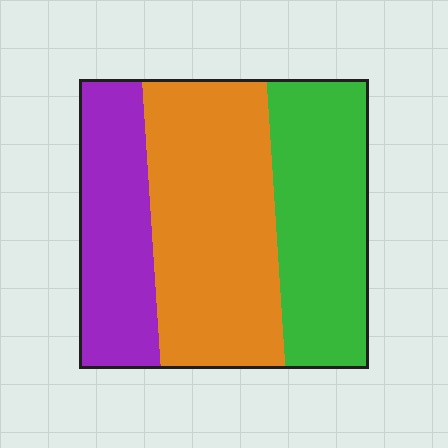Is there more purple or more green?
Green.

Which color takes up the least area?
Purple, at roughly 25%.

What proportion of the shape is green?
Green covers roughly 30% of the shape.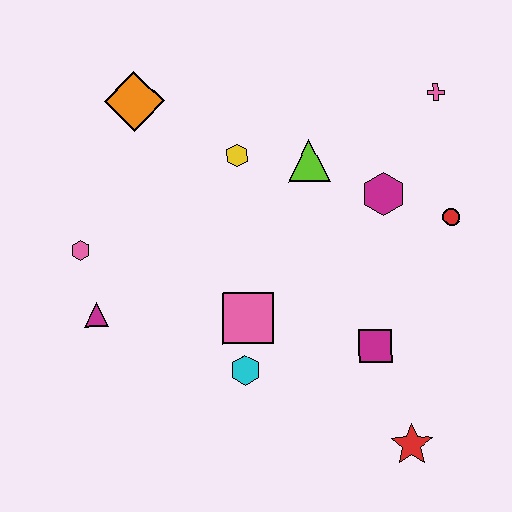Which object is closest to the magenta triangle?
The pink hexagon is closest to the magenta triangle.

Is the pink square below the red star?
No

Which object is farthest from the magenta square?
The orange diamond is farthest from the magenta square.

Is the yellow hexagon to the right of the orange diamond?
Yes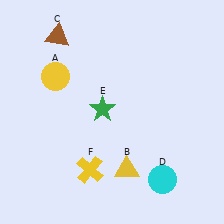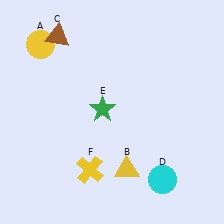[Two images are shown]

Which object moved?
The yellow circle (A) moved up.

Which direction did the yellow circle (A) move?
The yellow circle (A) moved up.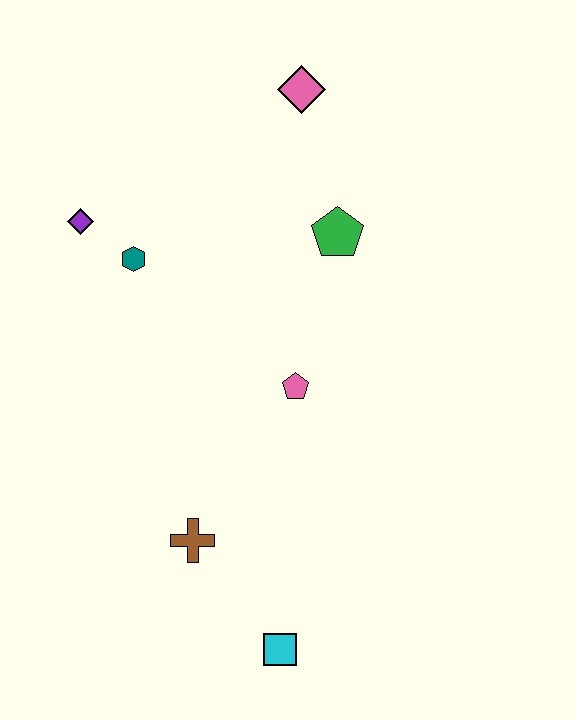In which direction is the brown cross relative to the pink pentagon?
The brown cross is below the pink pentagon.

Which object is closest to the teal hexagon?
The purple diamond is closest to the teal hexagon.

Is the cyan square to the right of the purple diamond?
Yes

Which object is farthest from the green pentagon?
The cyan square is farthest from the green pentagon.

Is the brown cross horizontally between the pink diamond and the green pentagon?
No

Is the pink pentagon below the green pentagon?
Yes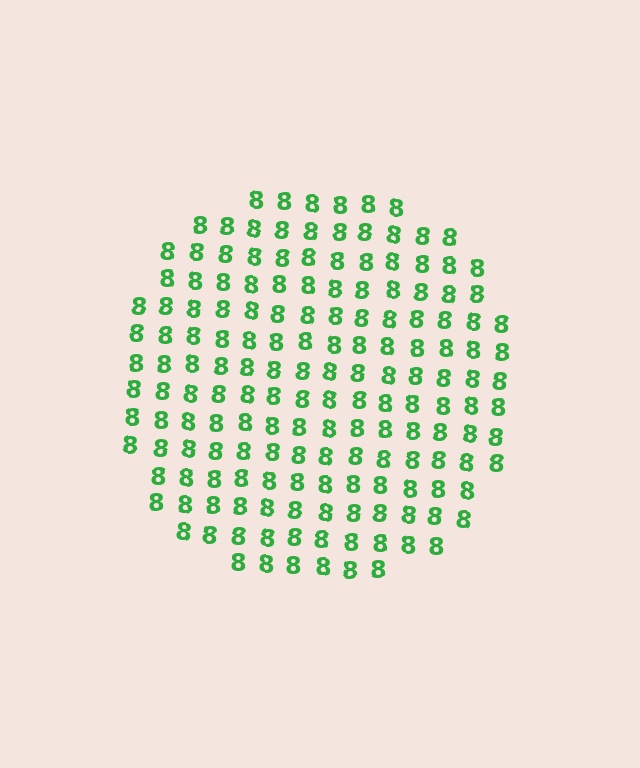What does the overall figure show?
The overall figure shows a circle.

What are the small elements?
The small elements are digit 8's.